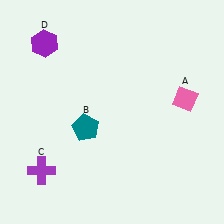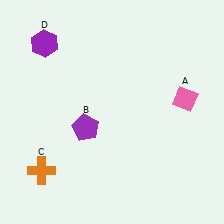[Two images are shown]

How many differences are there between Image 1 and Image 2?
There are 2 differences between the two images.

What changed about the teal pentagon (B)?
In Image 1, B is teal. In Image 2, it changed to purple.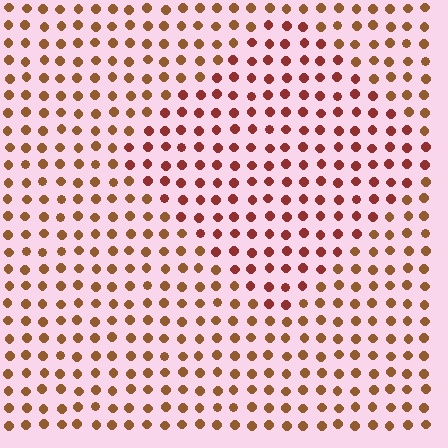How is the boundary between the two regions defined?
The boundary is defined purely by a slight shift in hue (about 28 degrees). Spacing, size, and orientation are identical on both sides.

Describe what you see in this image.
The image is filled with small brown elements in a uniform arrangement. A diamond-shaped region is visible where the elements are tinted to a slightly different hue, forming a subtle color boundary.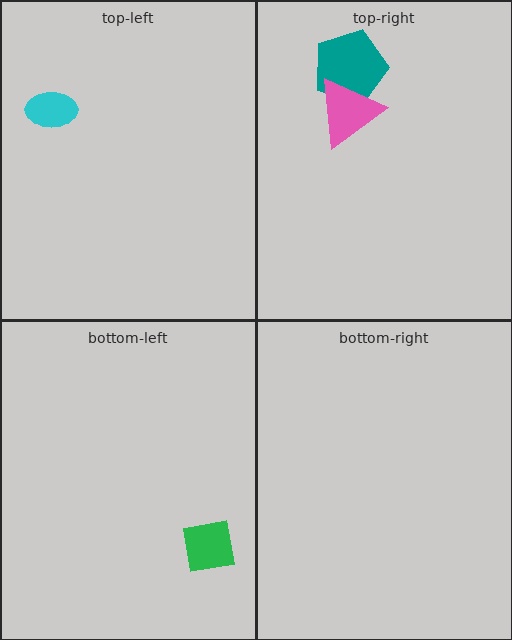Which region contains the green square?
The bottom-left region.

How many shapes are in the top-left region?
1.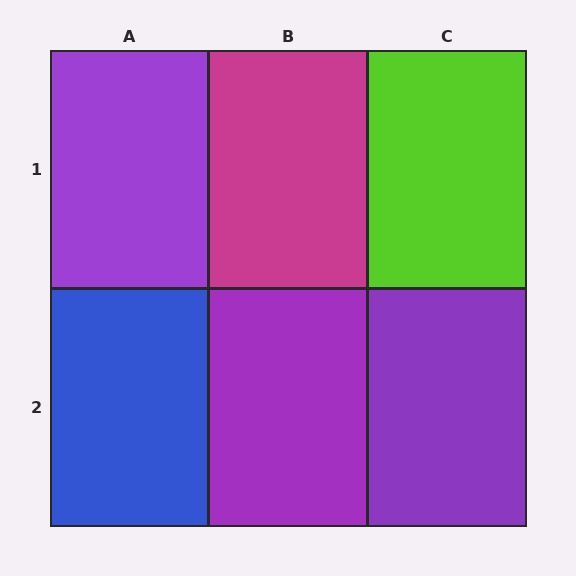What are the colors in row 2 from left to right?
Blue, purple, purple.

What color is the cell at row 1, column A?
Purple.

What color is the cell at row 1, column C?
Lime.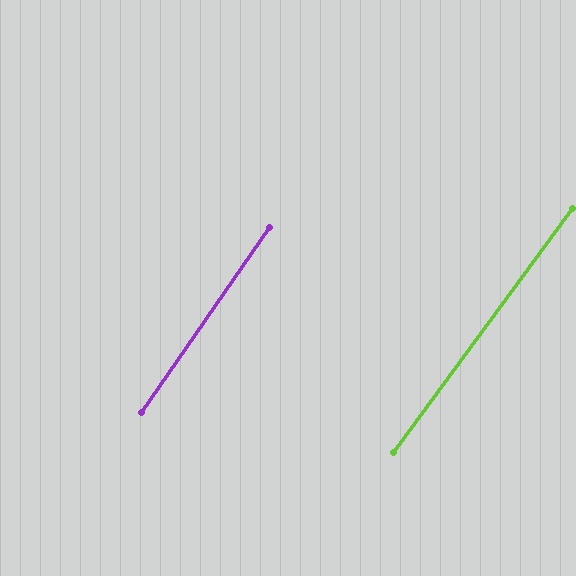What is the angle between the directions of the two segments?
Approximately 2 degrees.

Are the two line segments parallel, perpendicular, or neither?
Parallel — their directions differ by only 1.5°.